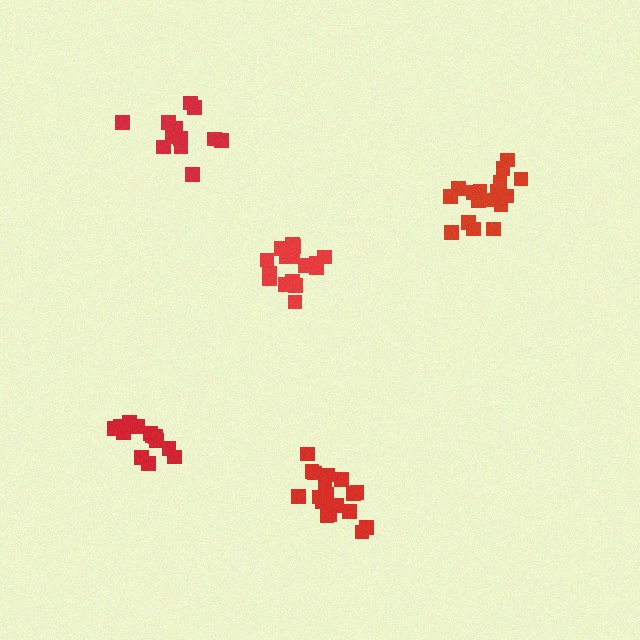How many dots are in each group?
Group 1: 16 dots, Group 2: 12 dots, Group 3: 13 dots, Group 4: 18 dots, Group 5: 18 dots (77 total).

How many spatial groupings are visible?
There are 5 spatial groupings.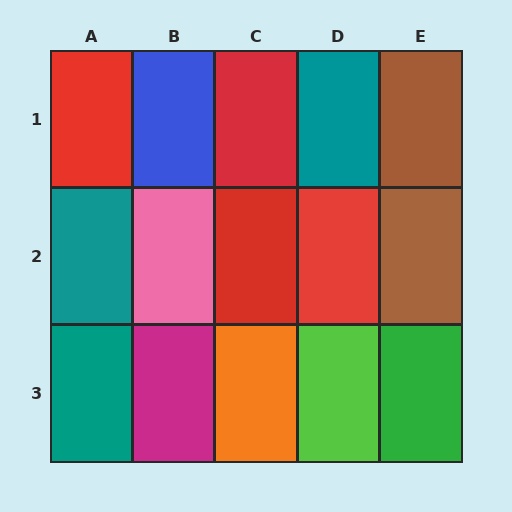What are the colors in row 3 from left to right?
Teal, magenta, orange, lime, green.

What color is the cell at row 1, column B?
Blue.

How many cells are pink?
1 cell is pink.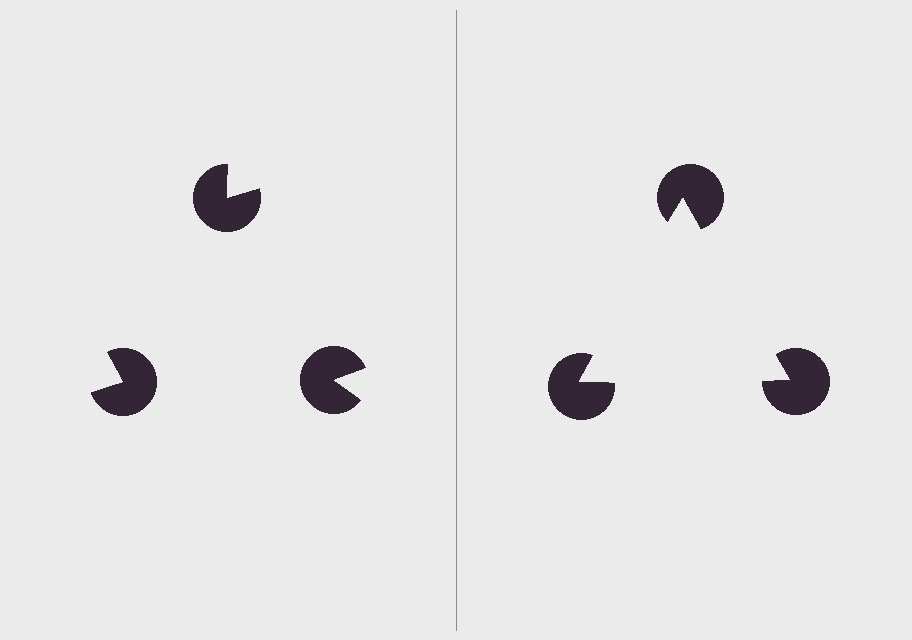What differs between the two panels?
The pac-man discs are positioned identically on both sides; only the wedge orientations differ. On the right they align to a triangle; on the left they are misaligned.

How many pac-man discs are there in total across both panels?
6 — 3 on each side.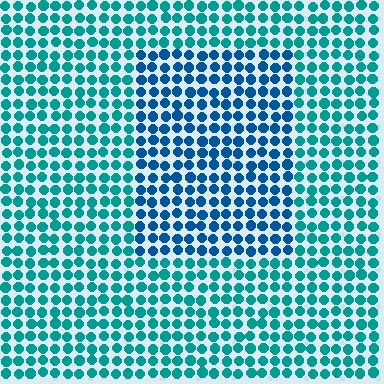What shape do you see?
I see a rectangle.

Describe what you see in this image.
The image is filled with small teal elements in a uniform arrangement. A rectangle-shaped region is visible where the elements are tinted to a slightly different hue, forming a subtle color boundary.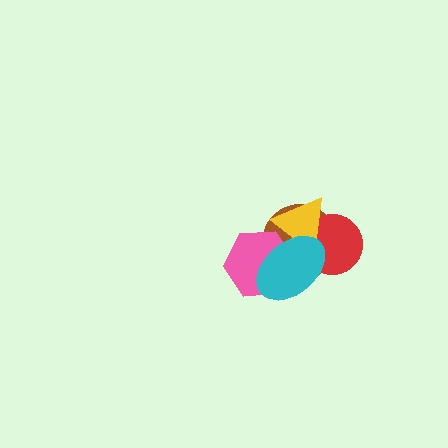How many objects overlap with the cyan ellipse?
4 objects overlap with the cyan ellipse.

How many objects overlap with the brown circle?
4 objects overlap with the brown circle.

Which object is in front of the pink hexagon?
The cyan ellipse is in front of the pink hexagon.